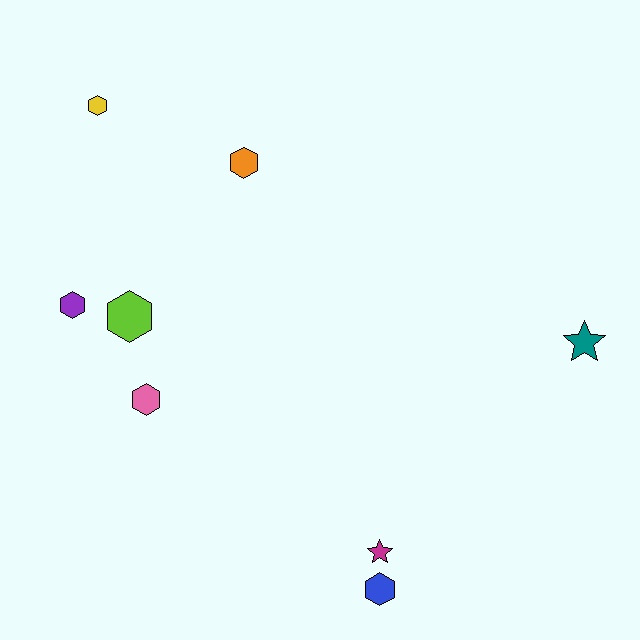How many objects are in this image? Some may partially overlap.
There are 8 objects.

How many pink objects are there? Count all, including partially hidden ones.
There is 1 pink object.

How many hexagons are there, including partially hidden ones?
There are 6 hexagons.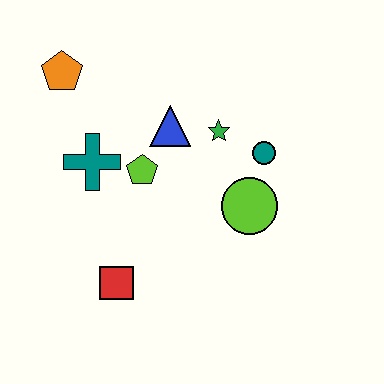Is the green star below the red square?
No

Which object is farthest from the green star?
The red square is farthest from the green star.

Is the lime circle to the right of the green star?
Yes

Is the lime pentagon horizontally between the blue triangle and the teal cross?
Yes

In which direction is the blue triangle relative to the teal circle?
The blue triangle is to the left of the teal circle.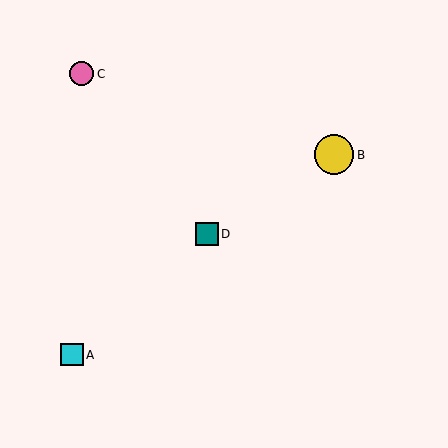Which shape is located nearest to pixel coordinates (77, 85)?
The pink circle (labeled C) at (82, 74) is nearest to that location.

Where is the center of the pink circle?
The center of the pink circle is at (82, 74).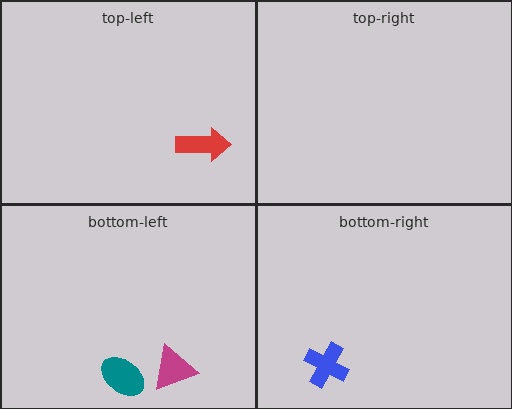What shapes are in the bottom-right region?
The blue cross.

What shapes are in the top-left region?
The red arrow.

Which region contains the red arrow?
The top-left region.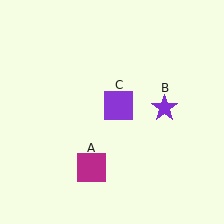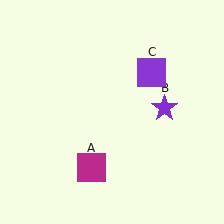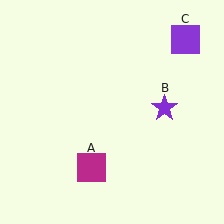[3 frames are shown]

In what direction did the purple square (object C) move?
The purple square (object C) moved up and to the right.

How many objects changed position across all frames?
1 object changed position: purple square (object C).